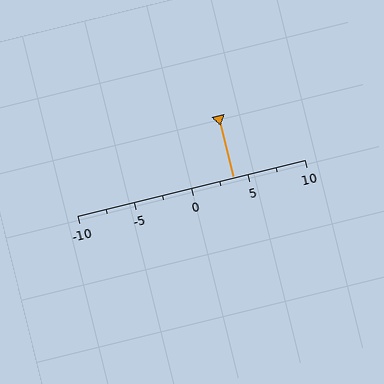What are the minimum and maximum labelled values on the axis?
The axis runs from -10 to 10.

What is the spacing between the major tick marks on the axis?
The major ticks are spaced 5 apart.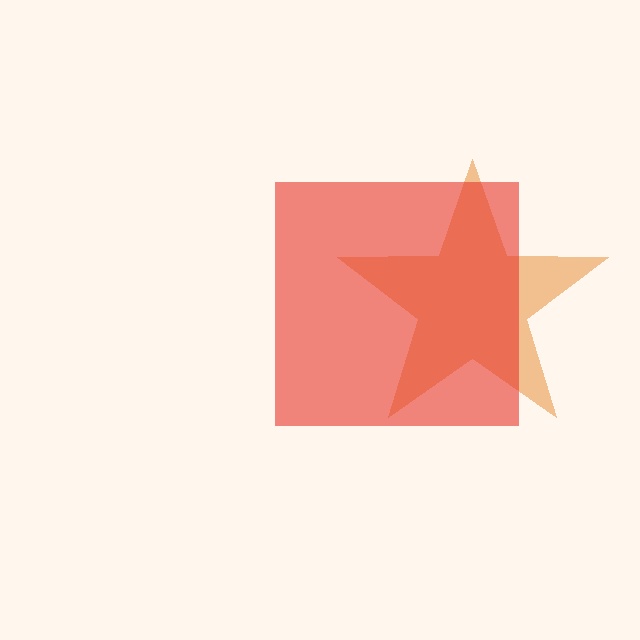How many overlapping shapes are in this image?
There are 2 overlapping shapes in the image.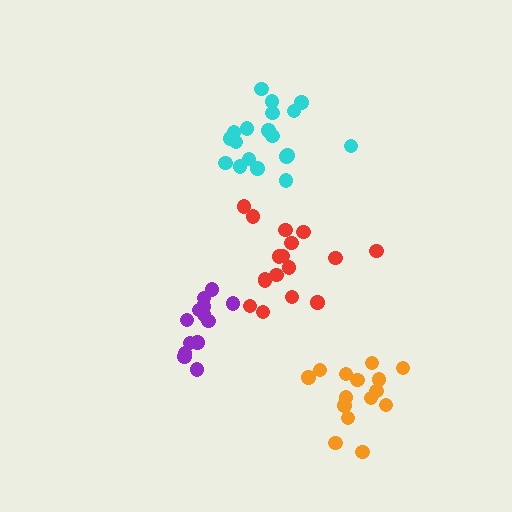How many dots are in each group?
Group 1: 15 dots, Group 2: 13 dots, Group 3: 17 dots, Group 4: 19 dots (64 total).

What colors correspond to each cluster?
The clusters are colored: orange, purple, red, cyan.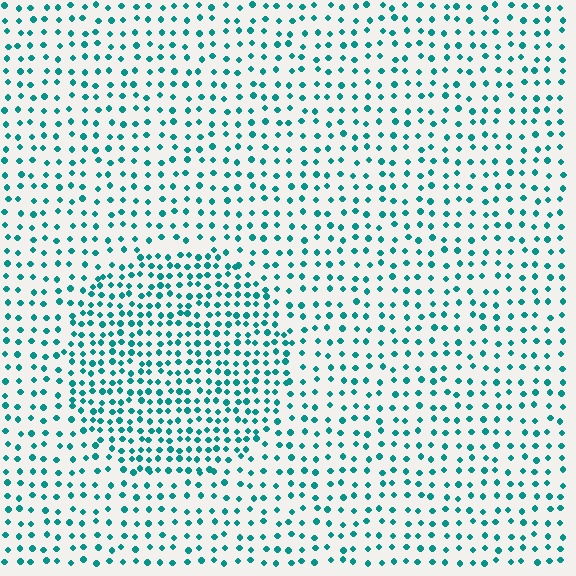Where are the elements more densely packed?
The elements are more densely packed inside the circle boundary.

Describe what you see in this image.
The image contains small teal elements arranged at two different densities. A circle-shaped region is visible where the elements are more densely packed than the surrounding area.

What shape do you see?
I see a circle.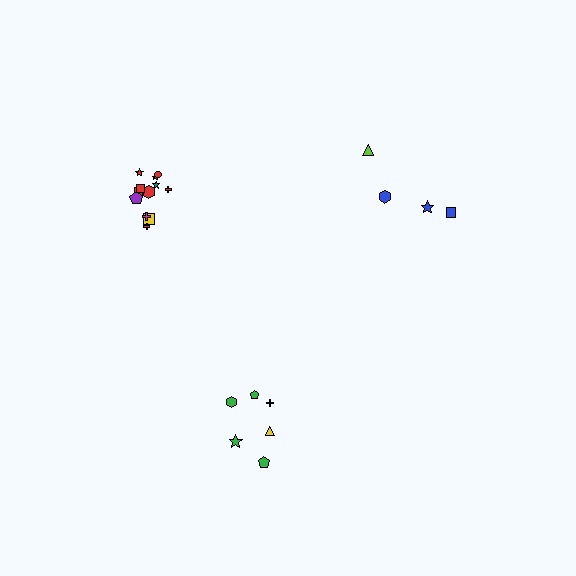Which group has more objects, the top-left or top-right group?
The top-left group.